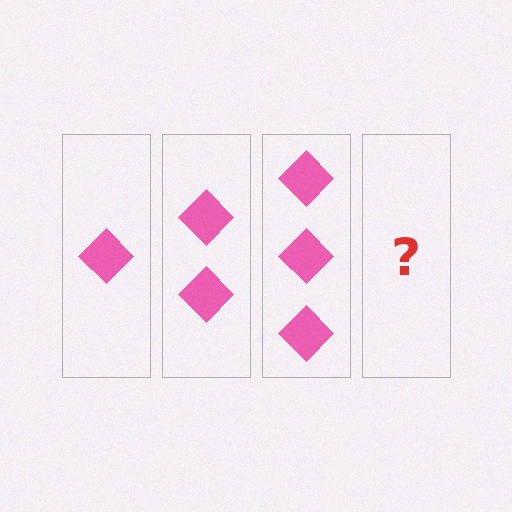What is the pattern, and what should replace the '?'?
The pattern is that each step adds one more diamond. The '?' should be 4 diamonds.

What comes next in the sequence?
The next element should be 4 diamonds.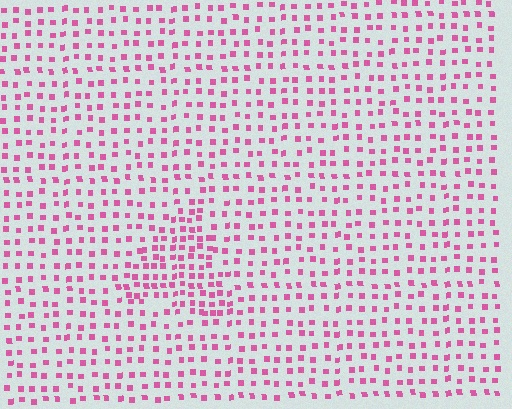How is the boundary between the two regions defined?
The boundary is defined by a change in element density (approximately 1.7x ratio). All elements are the same color, size, and shape.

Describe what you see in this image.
The image contains small pink elements arranged at two different densities. A triangle-shaped region is visible where the elements are more densely packed than the surrounding area.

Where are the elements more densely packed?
The elements are more densely packed inside the triangle boundary.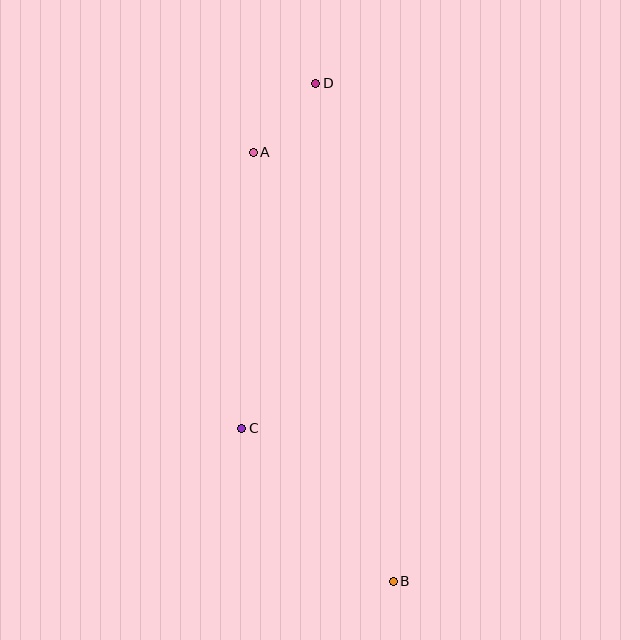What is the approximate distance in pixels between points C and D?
The distance between C and D is approximately 353 pixels.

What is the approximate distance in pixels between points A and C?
The distance between A and C is approximately 276 pixels.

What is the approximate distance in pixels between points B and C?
The distance between B and C is approximately 215 pixels.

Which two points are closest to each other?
Points A and D are closest to each other.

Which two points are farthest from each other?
Points B and D are farthest from each other.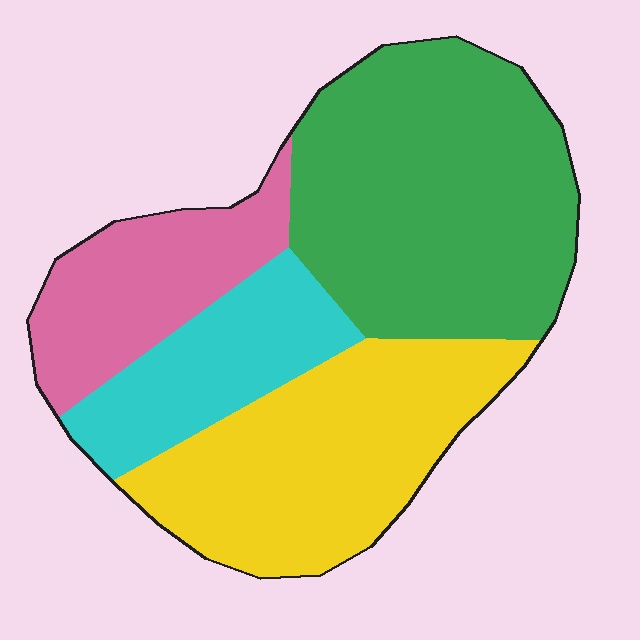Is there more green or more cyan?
Green.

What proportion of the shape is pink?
Pink covers 17% of the shape.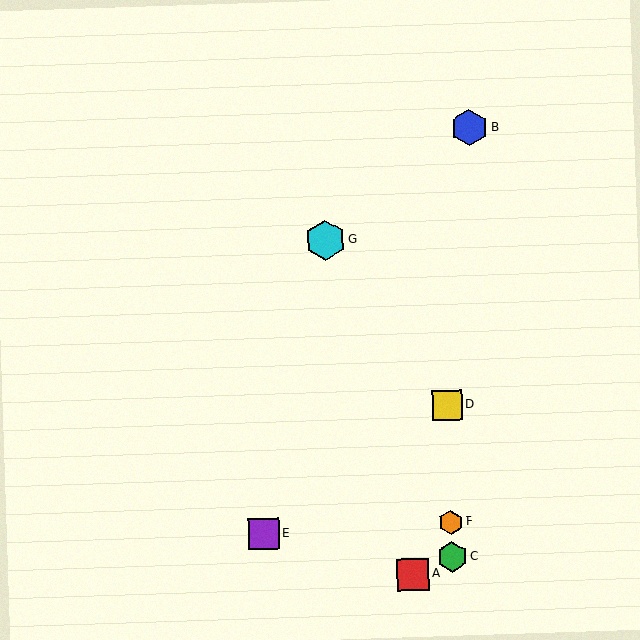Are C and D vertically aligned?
Yes, both are at x≈452.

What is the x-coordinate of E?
Object E is at x≈264.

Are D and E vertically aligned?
No, D is at x≈447 and E is at x≈264.